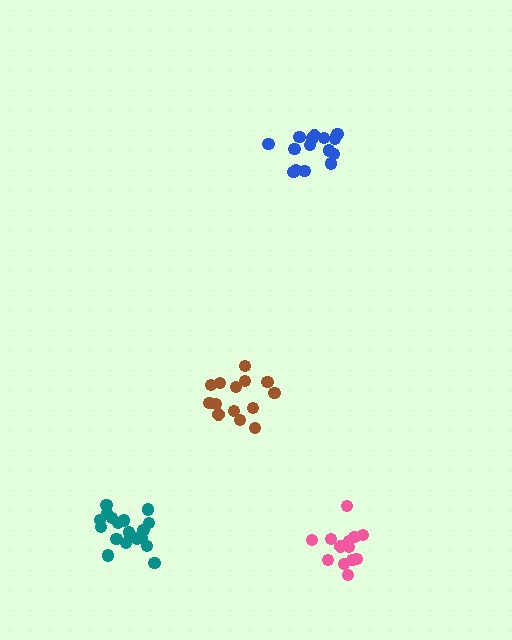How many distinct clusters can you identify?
There are 4 distinct clusters.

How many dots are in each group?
Group 1: 16 dots, Group 2: 14 dots, Group 3: 18 dots, Group 4: 13 dots (61 total).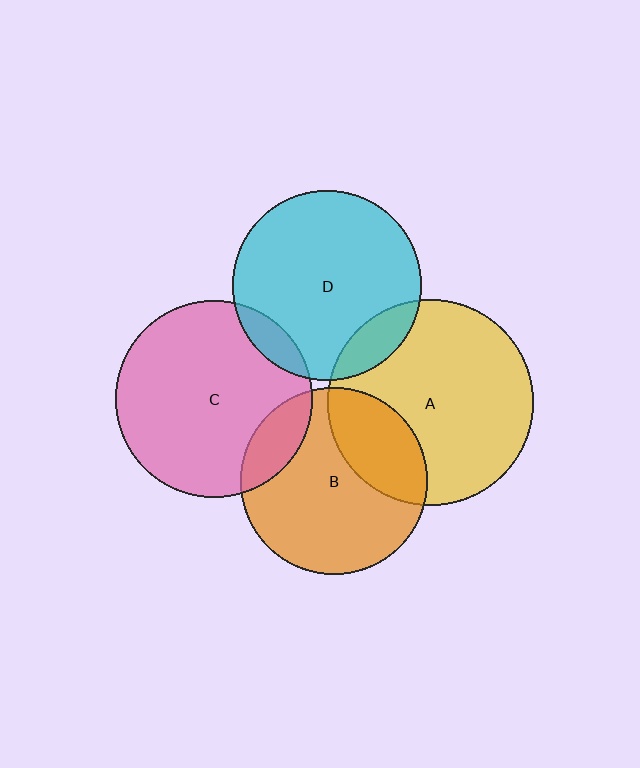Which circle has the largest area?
Circle A (yellow).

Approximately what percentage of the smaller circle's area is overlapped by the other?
Approximately 10%.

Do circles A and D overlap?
Yes.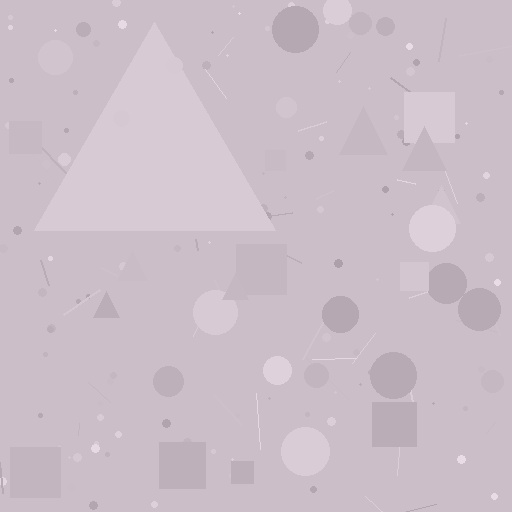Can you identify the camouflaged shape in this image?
The camouflaged shape is a triangle.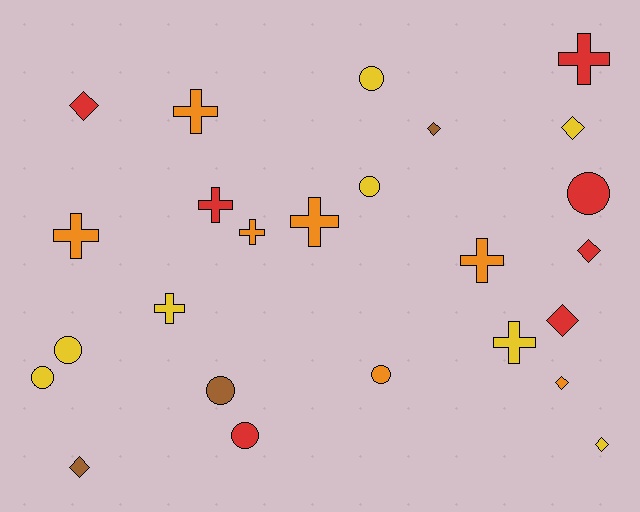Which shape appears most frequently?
Cross, with 9 objects.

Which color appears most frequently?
Yellow, with 8 objects.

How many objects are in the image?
There are 25 objects.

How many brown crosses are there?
There are no brown crosses.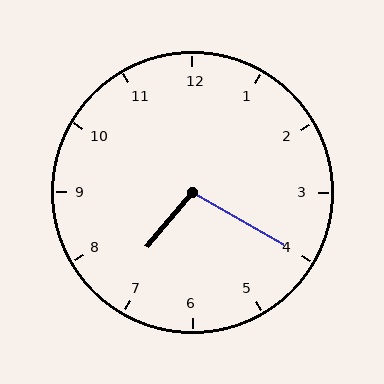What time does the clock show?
7:20.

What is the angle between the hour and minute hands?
Approximately 100 degrees.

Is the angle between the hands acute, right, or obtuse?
It is obtuse.